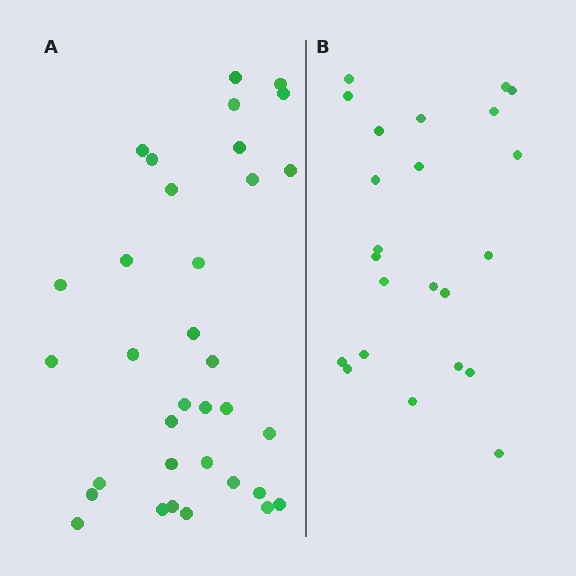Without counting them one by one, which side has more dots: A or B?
Region A (the left region) has more dots.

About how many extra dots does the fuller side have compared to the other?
Region A has roughly 12 or so more dots than region B.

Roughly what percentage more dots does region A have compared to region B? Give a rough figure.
About 50% more.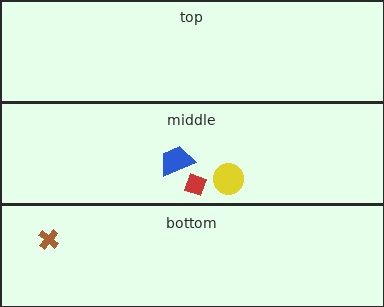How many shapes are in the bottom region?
1.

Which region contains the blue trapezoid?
The middle region.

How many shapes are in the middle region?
3.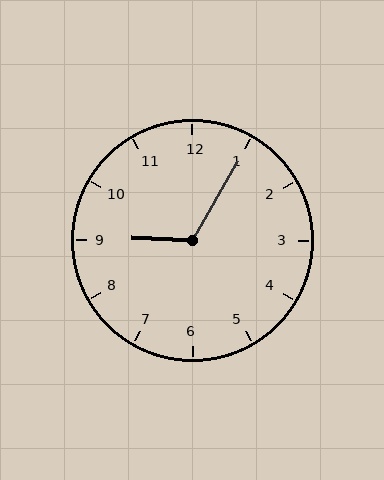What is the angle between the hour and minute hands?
Approximately 118 degrees.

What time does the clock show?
9:05.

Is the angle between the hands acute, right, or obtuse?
It is obtuse.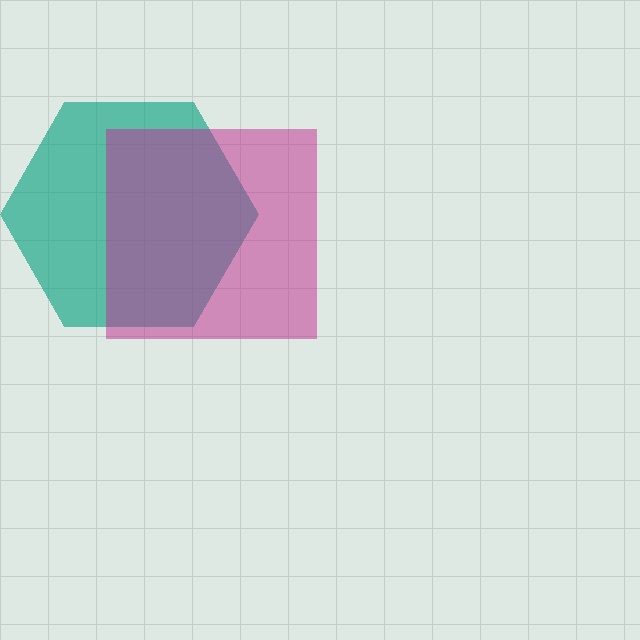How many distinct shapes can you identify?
There are 2 distinct shapes: a teal hexagon, a magenta square.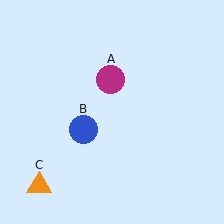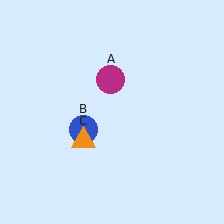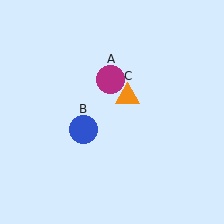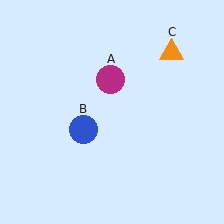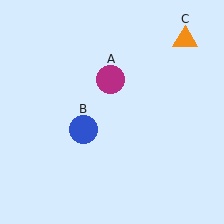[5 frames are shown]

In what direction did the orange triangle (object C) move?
The orange triangle (object C) moved up and to the right.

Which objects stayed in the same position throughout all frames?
Magenta circle (object A) and blue circle (object B) remained stationary.